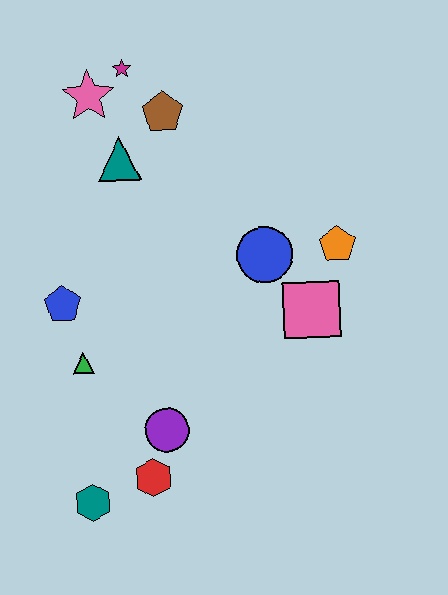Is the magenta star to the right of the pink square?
No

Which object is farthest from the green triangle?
The magenta star is farthest from the green triangle.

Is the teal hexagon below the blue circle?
Yes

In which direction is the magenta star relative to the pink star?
The magenta star is to the right of the pink star.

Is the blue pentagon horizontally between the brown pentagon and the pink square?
No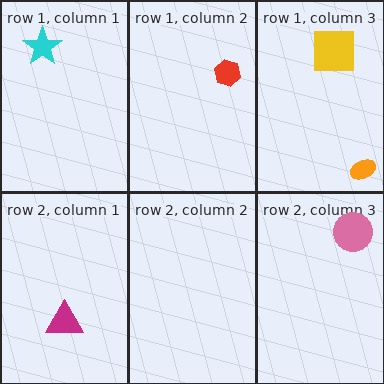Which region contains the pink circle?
The row 2, column 3 region.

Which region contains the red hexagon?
The row 1, column 2 region.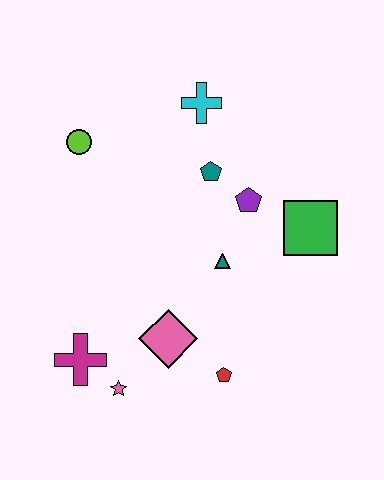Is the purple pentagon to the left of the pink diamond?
No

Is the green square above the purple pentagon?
No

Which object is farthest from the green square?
The magenta cross is farthest from the green square.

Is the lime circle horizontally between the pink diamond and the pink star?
No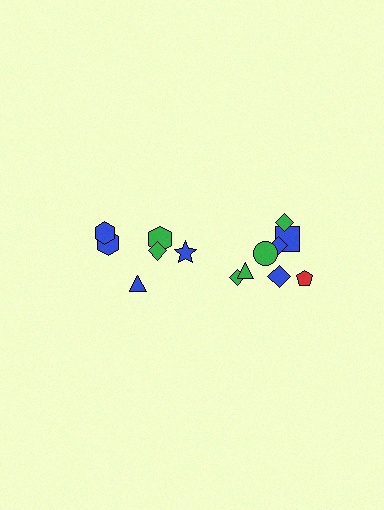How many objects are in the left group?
There are 6 objects.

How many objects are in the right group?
There are 8 objects.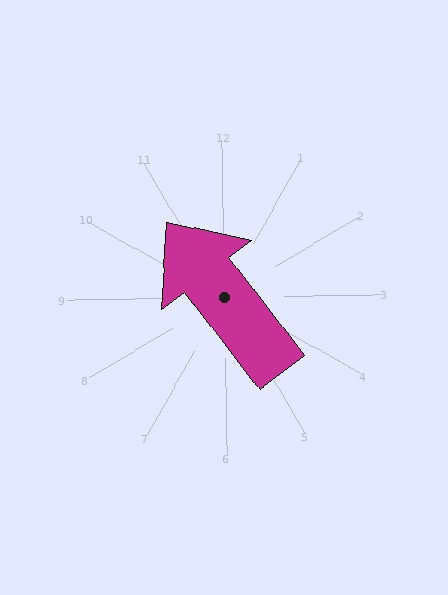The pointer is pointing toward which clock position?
Roughly 11 o'clock.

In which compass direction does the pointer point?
Northwest.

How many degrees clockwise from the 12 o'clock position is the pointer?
Approximately 323 degrees.